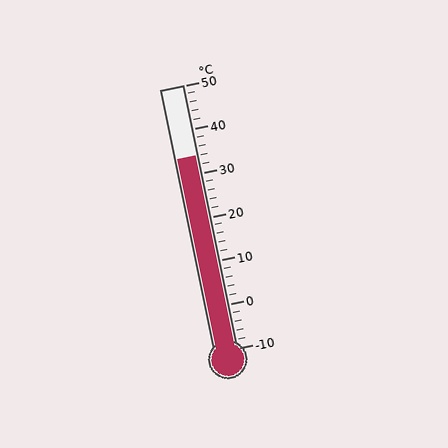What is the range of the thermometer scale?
The thermometer scale ranges from -10°C to 50°C.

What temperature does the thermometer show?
The thermometer shows approximately 34°C.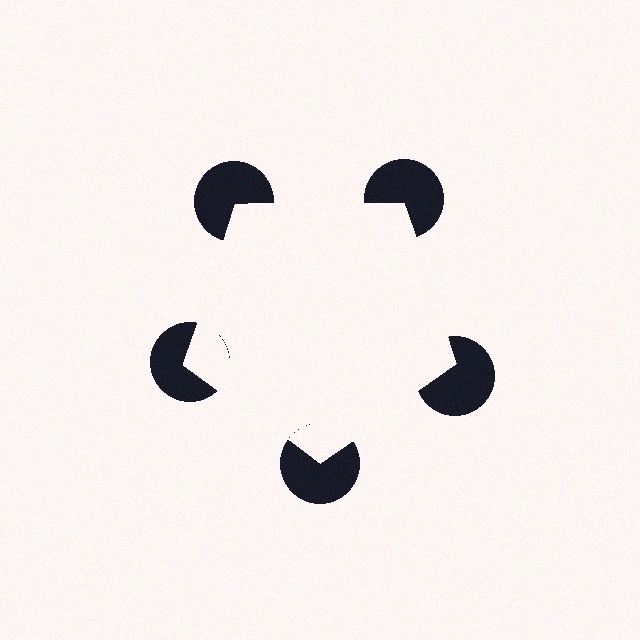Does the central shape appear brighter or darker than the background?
It typically appears slightly brighter than the background, even though no actual brightness change is drawn.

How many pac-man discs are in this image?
There are 5 — one at each vertex of the illusory pentagon.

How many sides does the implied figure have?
5 sides.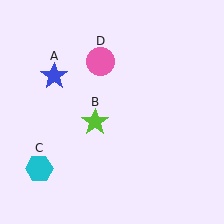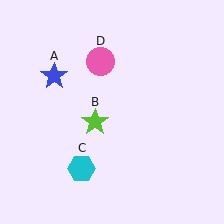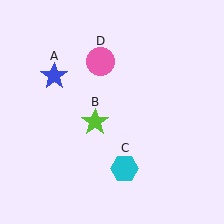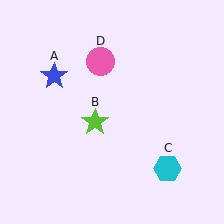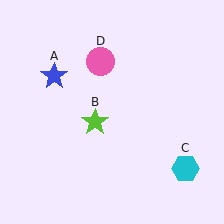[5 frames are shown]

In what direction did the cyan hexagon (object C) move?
The cyan hexagon (object C) moved right.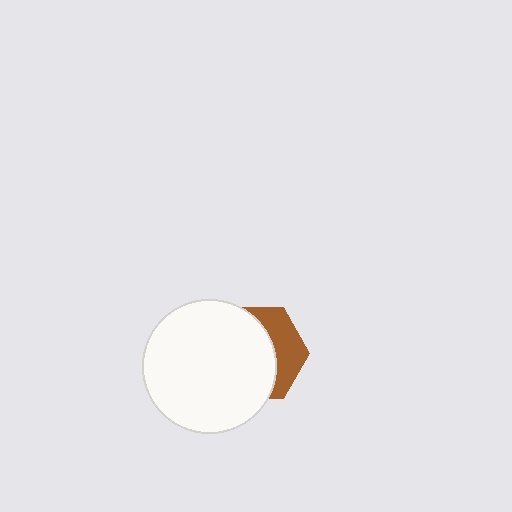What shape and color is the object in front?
The object in front is a white circle.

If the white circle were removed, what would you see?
You would see the complete brown hexagon.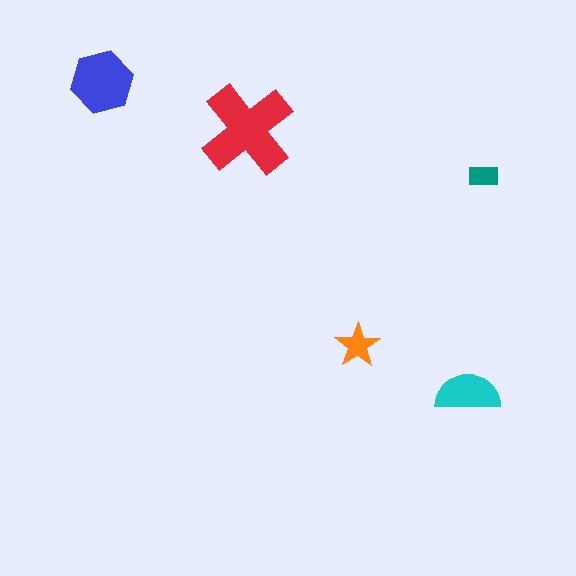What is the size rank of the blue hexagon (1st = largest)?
2nd.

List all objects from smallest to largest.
The teal rectangle, the orange star, the cyan semicircle, the blue hexagon, the red cross.